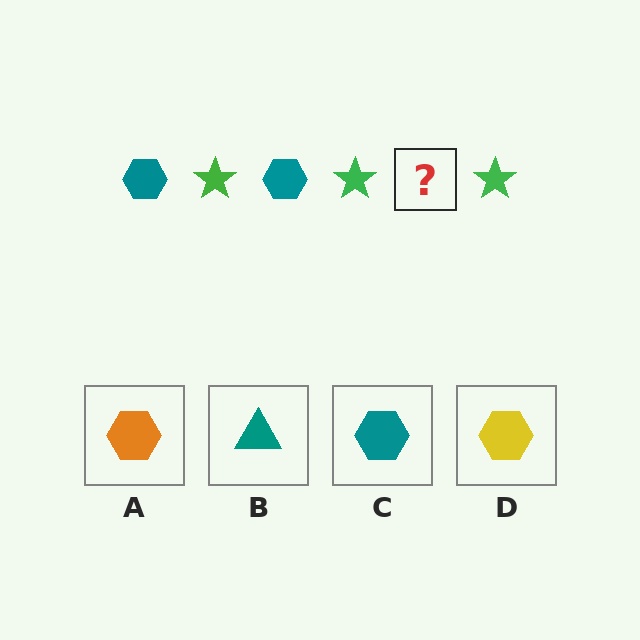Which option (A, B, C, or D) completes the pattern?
C.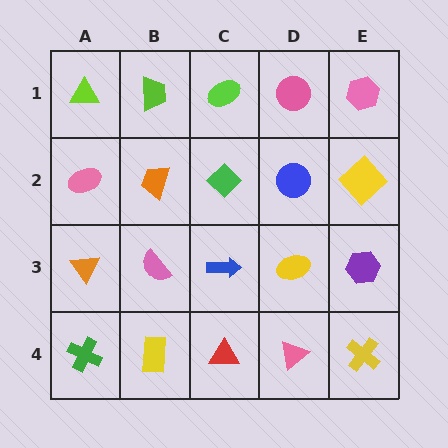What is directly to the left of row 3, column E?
A yellow ellipse.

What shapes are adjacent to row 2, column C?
A lime ellipse (row 1, column C), a blue arrow (row 3, column C), an orange trapezoid (row 2, column B), a blue circle (row 2, column D).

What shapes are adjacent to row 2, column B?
A lime trapezoid (row 1, column B), a pink semicircle (row 3, column B), a pink ellipse (row 2, column A), a green diamond (row 2, column C).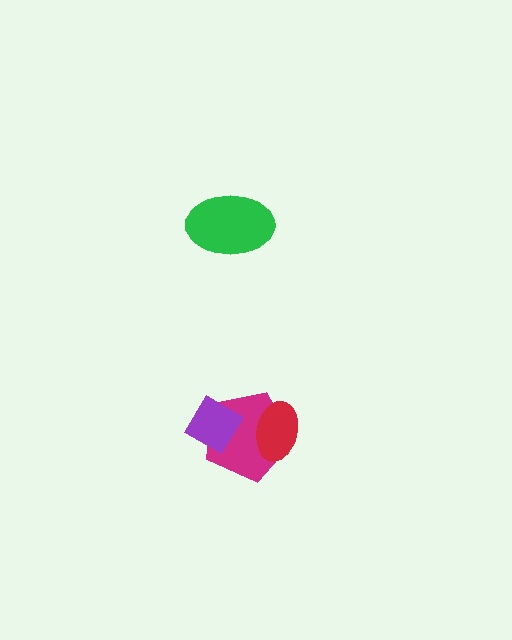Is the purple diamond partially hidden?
No, no other shape covers it.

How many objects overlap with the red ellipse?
1 object overlaps with the red ellipse.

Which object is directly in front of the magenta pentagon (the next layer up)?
The red ellipse is directly in front of the magenta pentagon.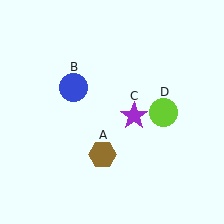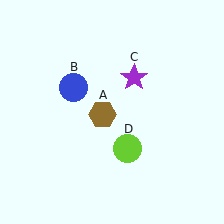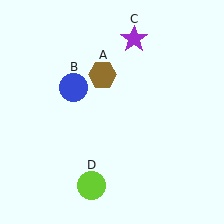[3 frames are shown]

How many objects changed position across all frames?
3 objects changed position: brown hexagon (object A), purple star (object C), lime circle (object D).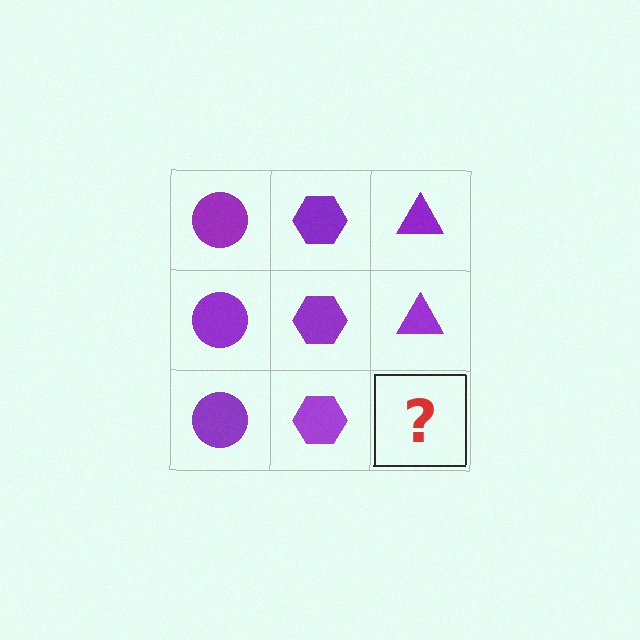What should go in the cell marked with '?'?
The missing cell should contain a purple triangle.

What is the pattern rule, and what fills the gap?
The rule is that each column has a consistent shape. The gap should be filled with a purple triangle.